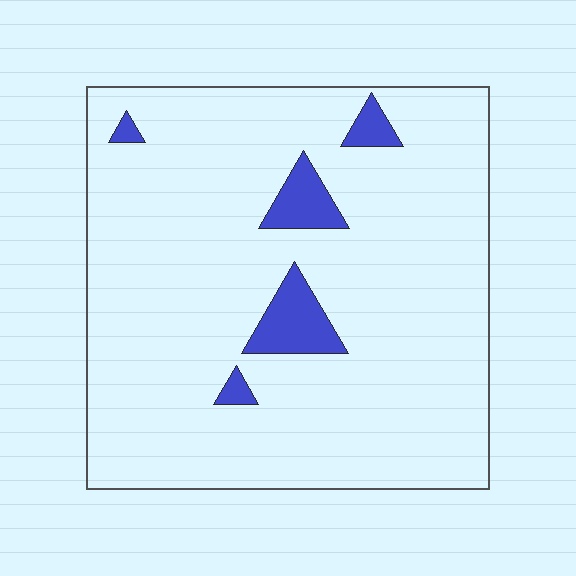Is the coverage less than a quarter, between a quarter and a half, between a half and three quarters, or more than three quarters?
Less than a quarter.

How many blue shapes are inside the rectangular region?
5.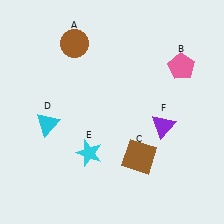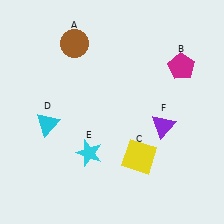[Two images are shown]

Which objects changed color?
B changed from pink to magenta. C changed from brown to yellow.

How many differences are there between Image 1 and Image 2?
There are 2 differences between the two images.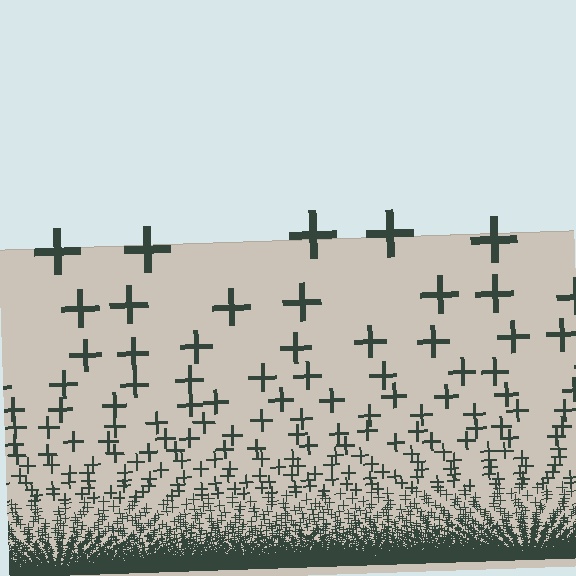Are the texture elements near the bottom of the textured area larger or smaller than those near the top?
Smaller. The gradient is inverted — elements near the bottom are smaller and denser.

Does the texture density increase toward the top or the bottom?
Density increases toward the bottom.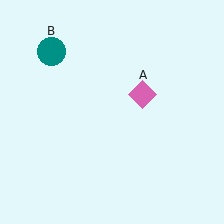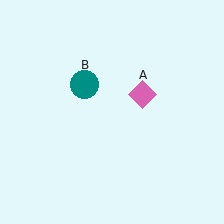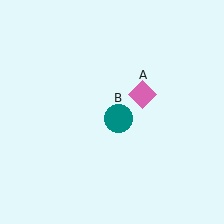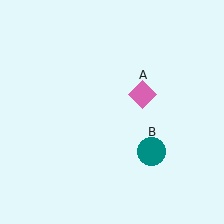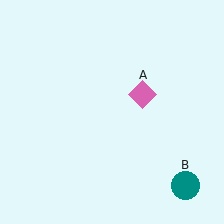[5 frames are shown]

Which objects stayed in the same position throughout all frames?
Pink diamond (object A) remained stationary.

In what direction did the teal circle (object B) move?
The teal circle (object B) moved down and to the right.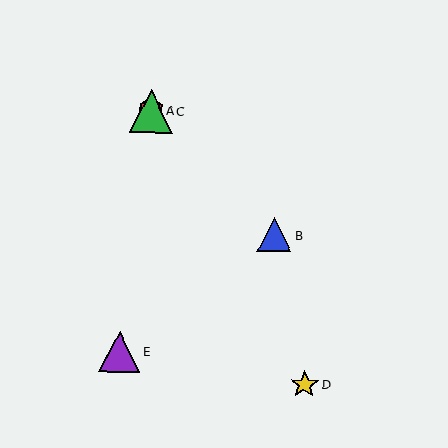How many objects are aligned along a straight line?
3 objects (A, C, D) are aligned along a straight line.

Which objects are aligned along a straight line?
Objects A, C, D are aligned along a straight line.